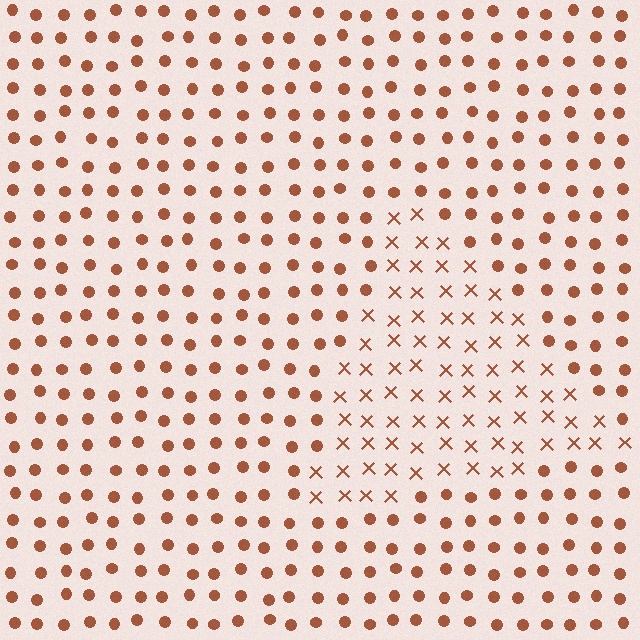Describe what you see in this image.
The image is filled with small brown elements arranged in a uniform grid. A triangle-shaped region contains X marks, while the surrounding area contains circles. The boundary is defined purely by the change in element shape.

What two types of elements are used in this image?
The image uses X marks inside the triangle region and circles outside it.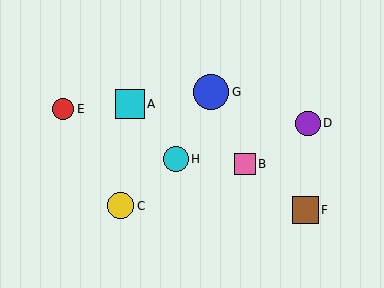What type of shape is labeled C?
Shape C is a yellow circle.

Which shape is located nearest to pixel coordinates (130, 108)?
The cyan square (labeled A) at (130, 104) is nearest to that location.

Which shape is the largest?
The blue circle (labeled G) is the largest.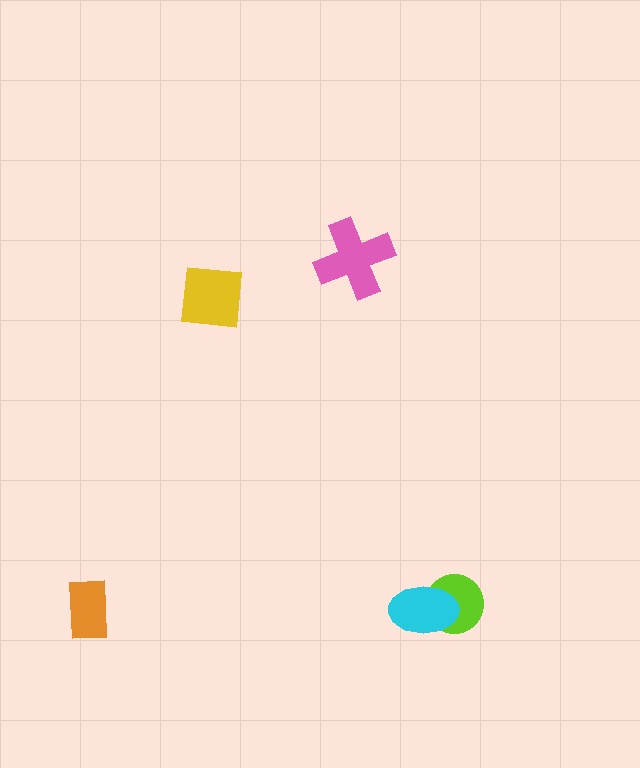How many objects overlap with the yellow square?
0 objects overlap with the yellow square.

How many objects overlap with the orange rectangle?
0 objects overlap with the orange rectangle.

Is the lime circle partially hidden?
Yes, it is partially covered by another shape.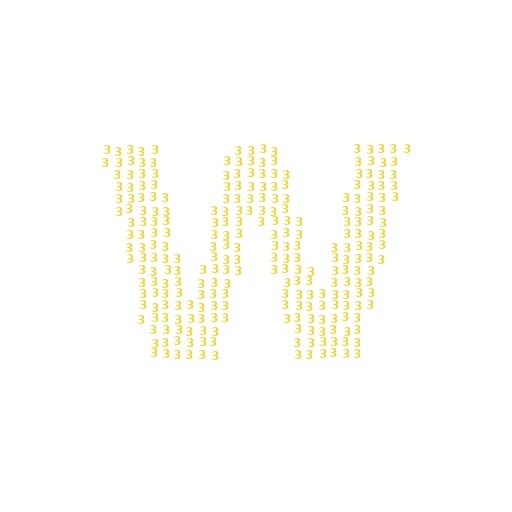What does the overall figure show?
The overall figure shows the letter W.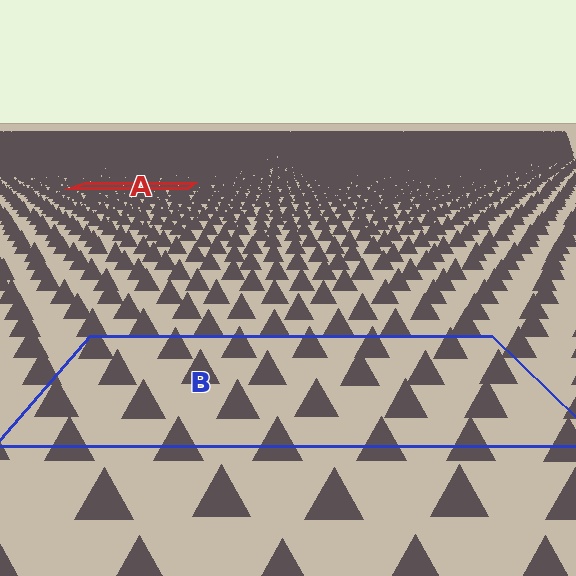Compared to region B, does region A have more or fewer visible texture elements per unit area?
Region A has more texture elements per unit area — they are packed more densely because it is farther away.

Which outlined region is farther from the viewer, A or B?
Region A is farther from the viewer — the texture elements inside it appear smaller and more densely packed.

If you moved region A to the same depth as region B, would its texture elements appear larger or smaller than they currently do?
They would appear larger. At a closer depth, the same texture elements are projected at a bigger on-screen size.